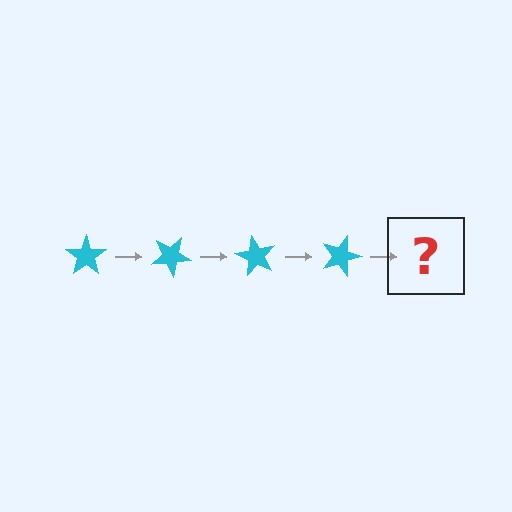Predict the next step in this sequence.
The next step is a cyan star rotated 120 degrees.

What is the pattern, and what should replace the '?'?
The pattern is that the star rotates 30 degrees each step. The '?' should be a cyan star rotated 120 degrees.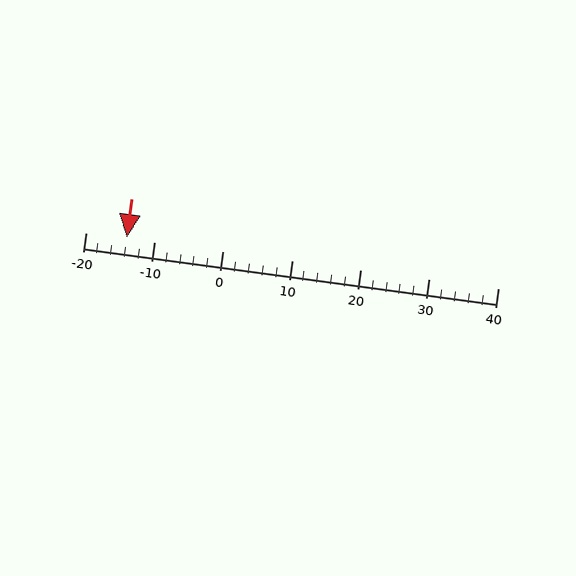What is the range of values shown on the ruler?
The ruler shows values from -20 to 40.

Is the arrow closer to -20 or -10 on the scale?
The arrow is closer to -10.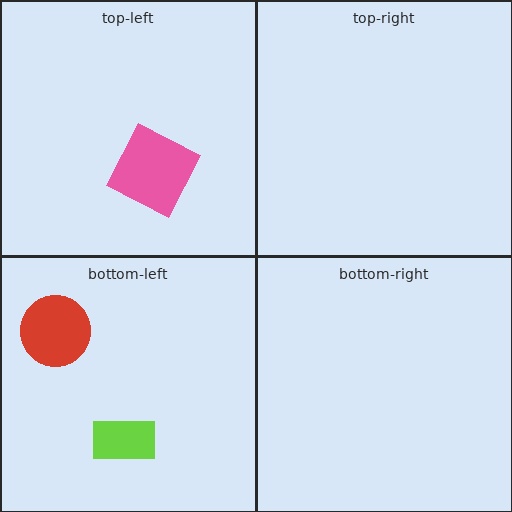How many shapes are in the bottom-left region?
2.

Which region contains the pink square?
The top-left region.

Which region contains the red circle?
The bottom-left region.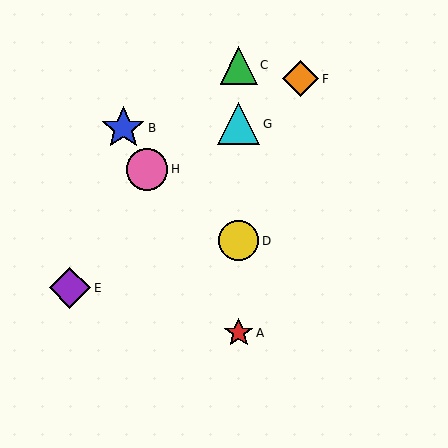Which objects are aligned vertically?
Objects A, C, D, G are aligned vertically.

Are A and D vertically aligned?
Yes, both are at x≈239.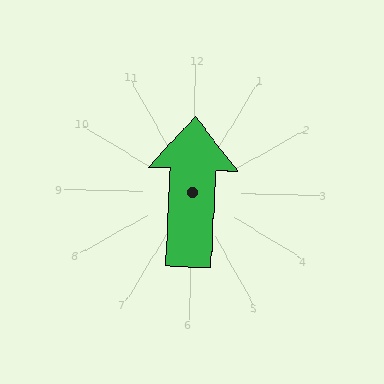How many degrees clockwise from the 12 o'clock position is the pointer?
Approximately 1 degrees.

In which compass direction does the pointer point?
North.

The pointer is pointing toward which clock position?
Roughly 12 o'clock.